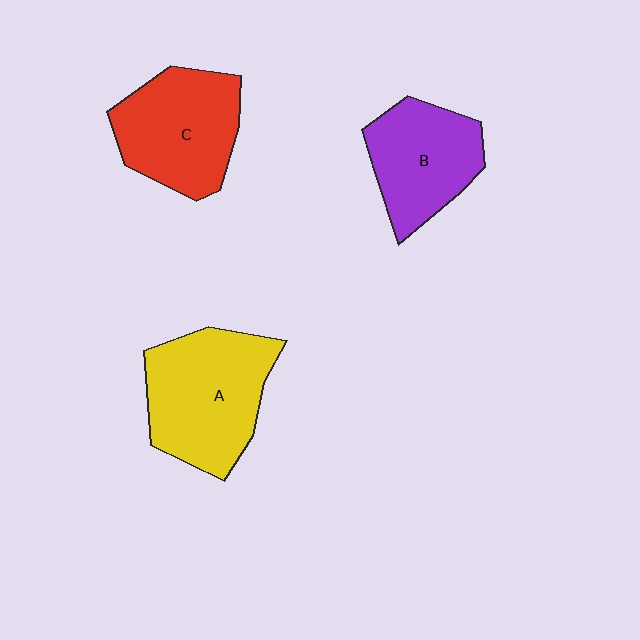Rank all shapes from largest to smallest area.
From largest to smallest: A (yellow), C (red), B (purple).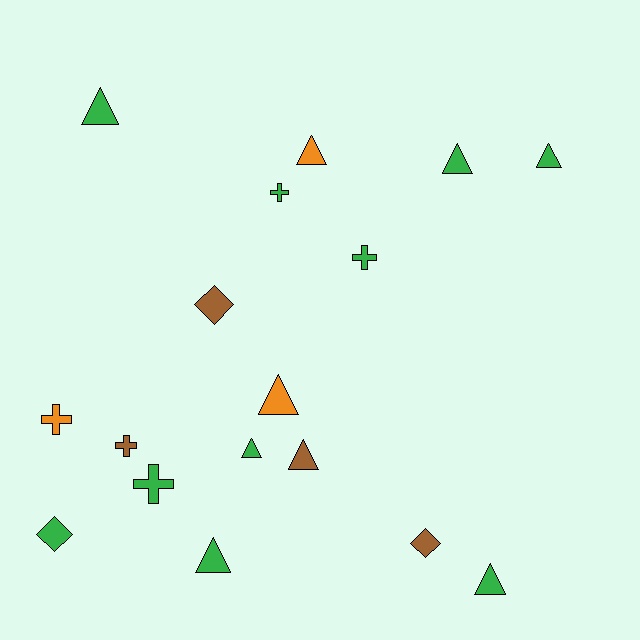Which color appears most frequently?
Green, with 10 objects.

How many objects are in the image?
There are 17 objects.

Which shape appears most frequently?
Triangle, with 9 objects.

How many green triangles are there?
There are 6 green triangles.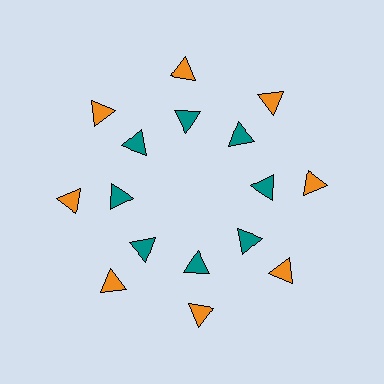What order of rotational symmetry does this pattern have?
This pattern has 8-fold rotational symmetry.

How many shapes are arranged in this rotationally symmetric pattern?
There are 16 shapes, arranged in 8 groups of 2.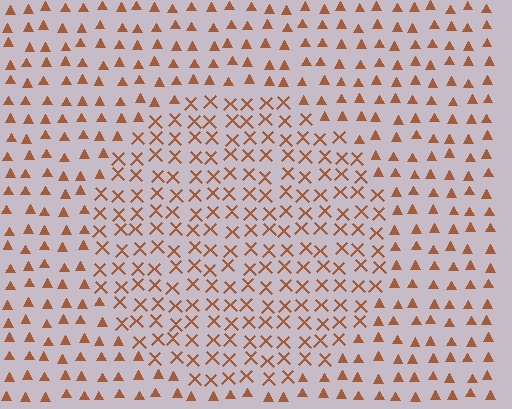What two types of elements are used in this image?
The image uses X marks inside the circle region and triangles outside it.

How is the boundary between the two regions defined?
The boundary is defined by a change in element shape: X marks inside vs. triangles outside. All elements share the same color and spacing.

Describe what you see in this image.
The image is filled with small brown elements arranged in a uniform grid. A circle-shaped region contains X marks, while the surrounding area contains triangles. The boundary is defined purely by the change in element shape.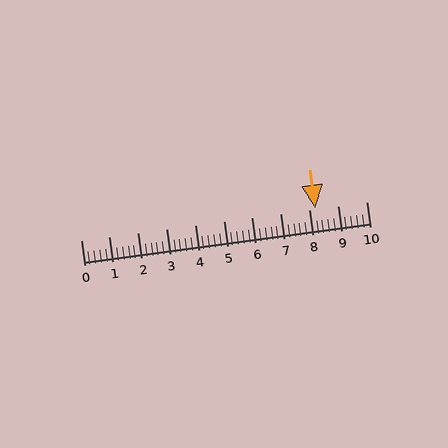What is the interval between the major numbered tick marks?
The major tick marks are spaced 1 units apart.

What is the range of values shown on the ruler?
The ruler shows values from 0 to 10.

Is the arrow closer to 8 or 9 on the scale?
The arrow is closer to 8.